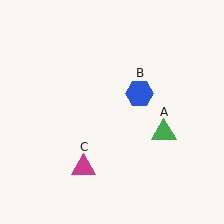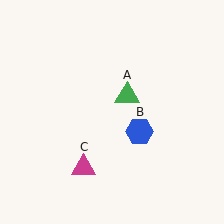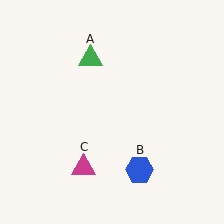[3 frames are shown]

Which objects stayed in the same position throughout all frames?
Magenta triangle (object C) remained stationary.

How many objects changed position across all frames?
2 objects changed position: green triangle (object A), blue hexagon (object B).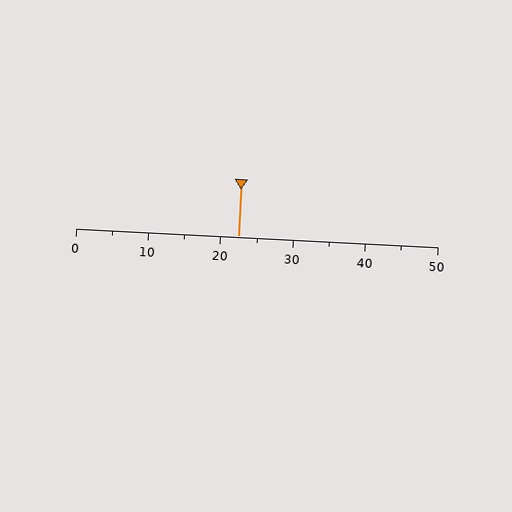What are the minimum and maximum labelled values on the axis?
The axis runs from 0 to 50.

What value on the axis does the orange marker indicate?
The marker indicates approximately 22.5.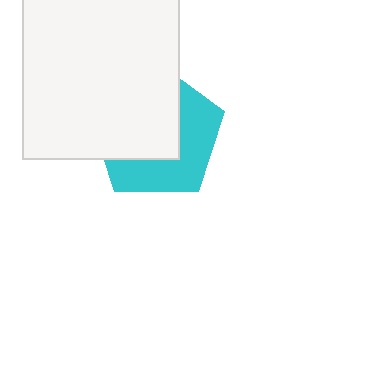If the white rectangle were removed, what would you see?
You would see the complete cyan pentagon.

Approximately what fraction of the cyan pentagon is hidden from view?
Roughly 54% of the cyan pentagon is hidden behind the white rectangle.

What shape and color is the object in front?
The object in front is a white rectangle.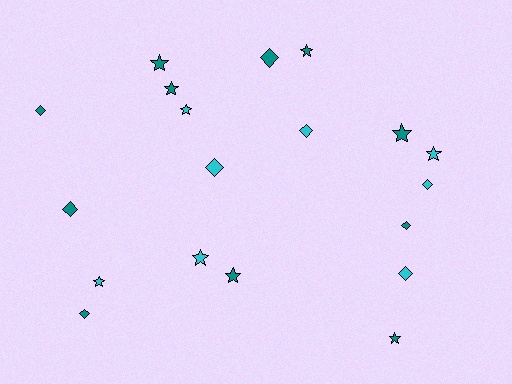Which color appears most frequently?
Teal, with 11 objects.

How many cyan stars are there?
There are 4 cyan stars.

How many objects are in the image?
There are 19 objects.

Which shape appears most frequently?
Star, with 10 objects.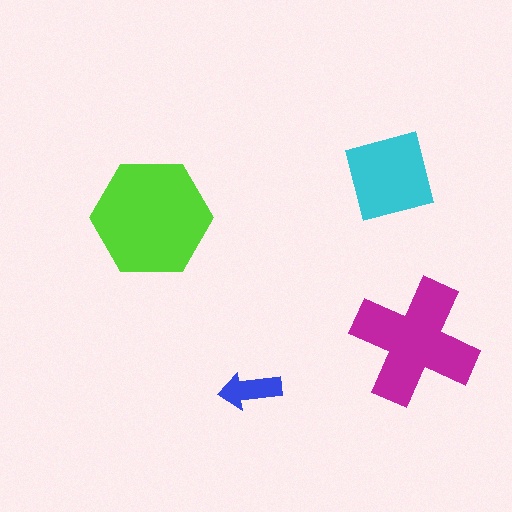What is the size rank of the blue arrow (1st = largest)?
4th.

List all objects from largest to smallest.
The lime hexagon, the magenta cross, the cyan square, the blue arrow.